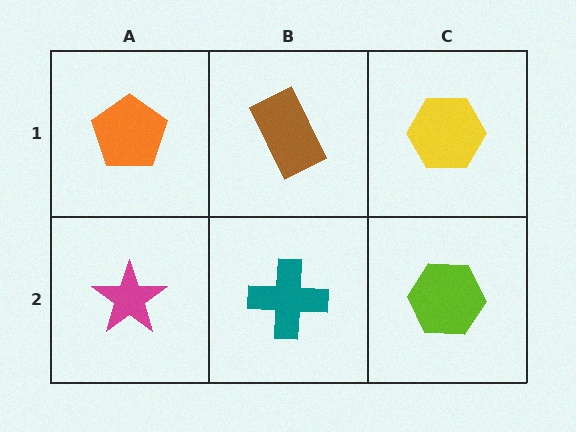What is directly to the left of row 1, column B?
An orange pentagon.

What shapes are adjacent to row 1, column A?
A magenta star (row 2, column A), a brown rectangle (row 1, column B).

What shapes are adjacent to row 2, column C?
A yellow hexagon (row 1, column C), a teal cross (row 2, column B).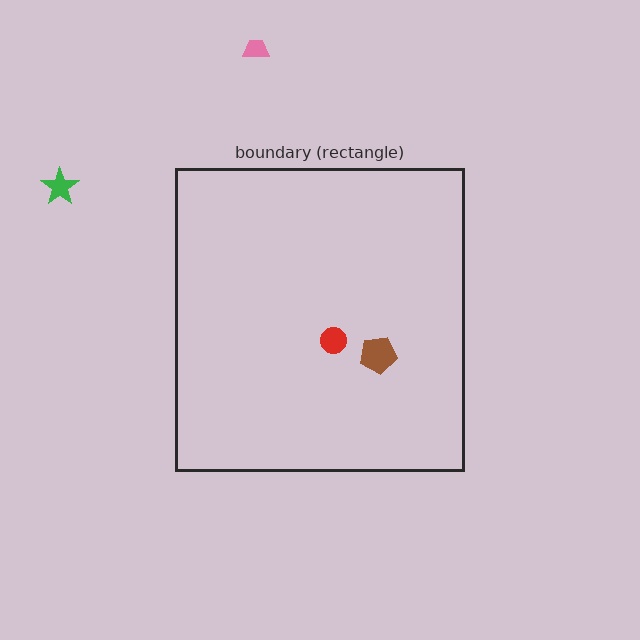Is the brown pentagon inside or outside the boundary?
Inside.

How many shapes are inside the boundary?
2 inside, 2 outside.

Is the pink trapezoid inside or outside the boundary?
Outside.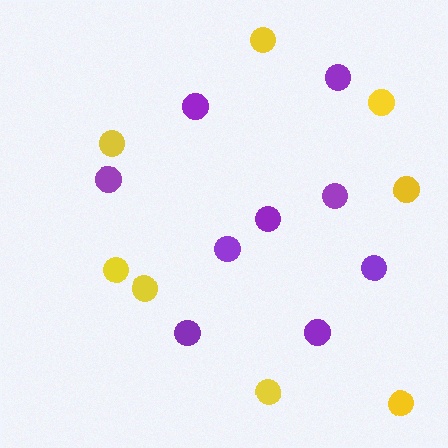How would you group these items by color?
There are 2 groups: one group of yellow circles (8) and one group of purple circles (9).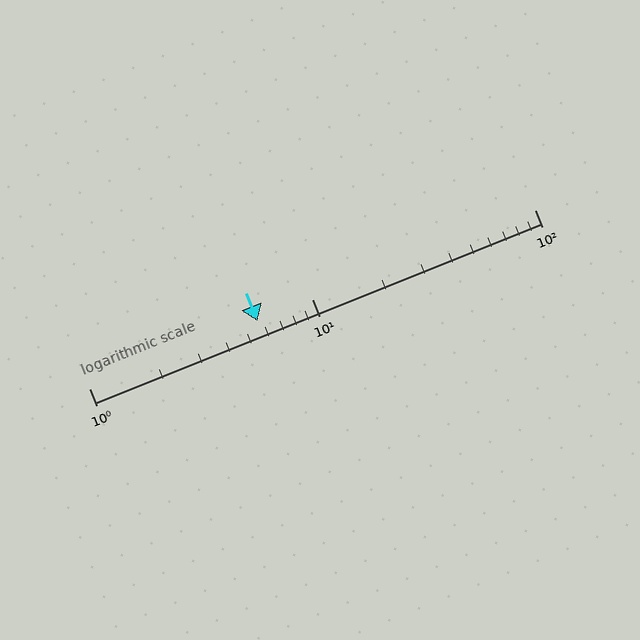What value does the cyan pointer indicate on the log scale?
The pointer indicates approximately 5.7.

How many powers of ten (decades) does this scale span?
The scale spans 2 decades, from 1 to 100.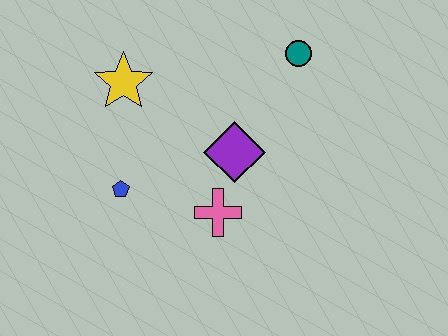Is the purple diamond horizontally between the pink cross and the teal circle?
Yes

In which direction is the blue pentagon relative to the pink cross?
The blue pentagon is to the left of the pink cross.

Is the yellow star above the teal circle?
No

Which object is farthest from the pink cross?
The teal circle is farthest from the pink cross.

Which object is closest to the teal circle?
The purple diamond is closest to the teal circle.